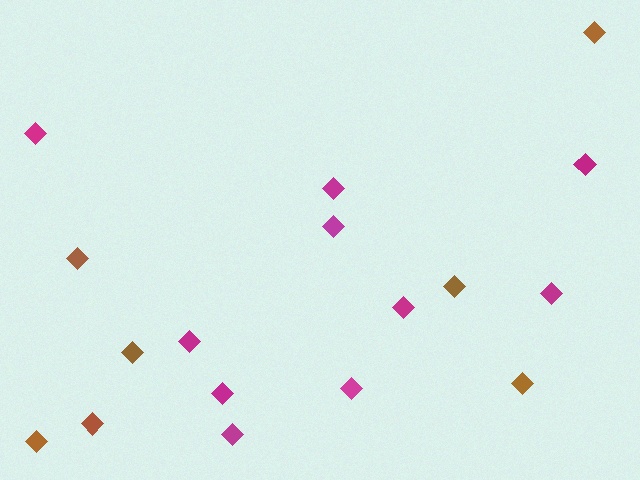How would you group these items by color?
There are 2 groups: one group of brown diamonds (7) and one group of magenta diamonds (10).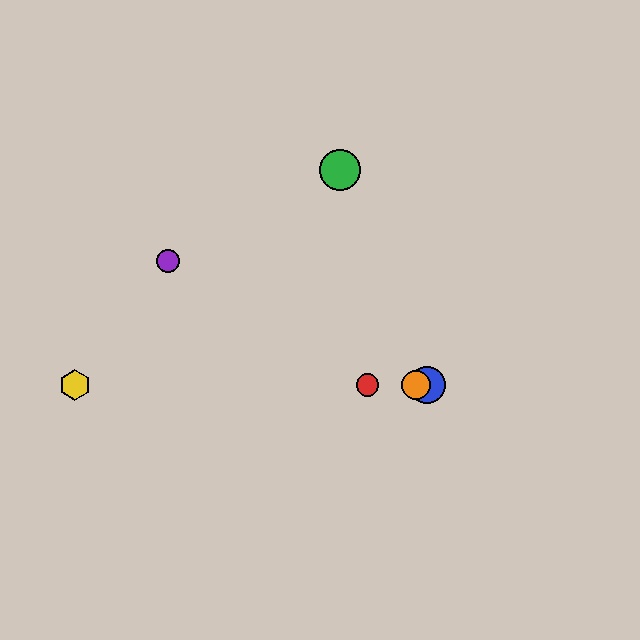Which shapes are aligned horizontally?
The red circle, the blue circle, the yellow hexagon, the orange circle are aligned horizontally.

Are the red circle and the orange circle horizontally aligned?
Yes, both are at y≈385.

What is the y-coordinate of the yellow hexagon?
The yellow hexagon is at y≈385.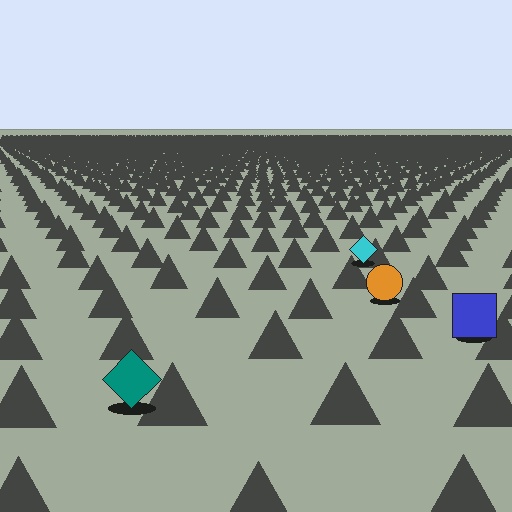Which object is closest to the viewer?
The teal diamond is closest. The texture marks near it are larger and more spread out.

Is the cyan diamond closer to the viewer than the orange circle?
No. The orange circle is closer — you can tell from the texture gradient: the ground texture is coarser near it.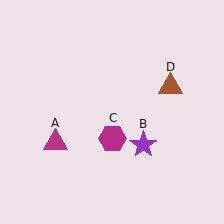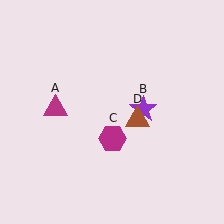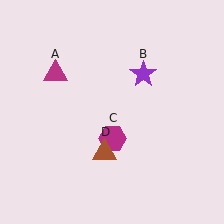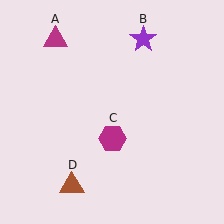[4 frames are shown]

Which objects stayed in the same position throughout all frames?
Magenta hexagon (object C) remained stationary.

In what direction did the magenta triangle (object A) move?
The magenta triangle (object A) moved up.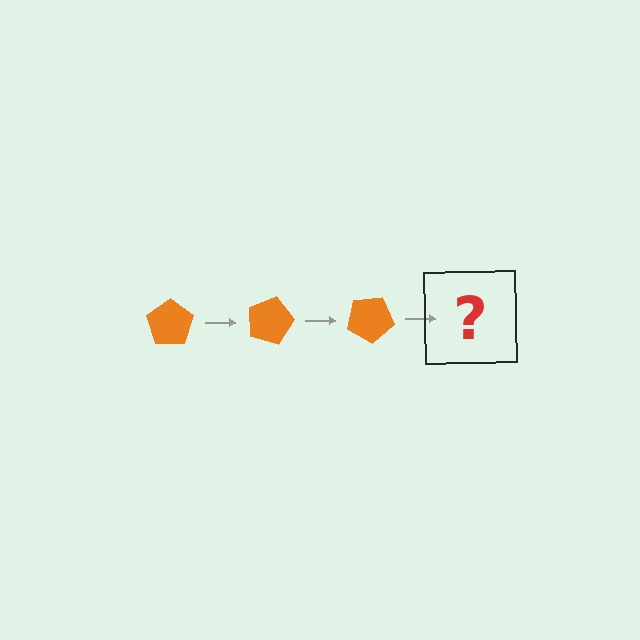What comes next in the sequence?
The next element should be an orange pentagon rotated 45 degrees.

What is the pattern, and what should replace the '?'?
The pattern is that the pentagon rotates 15 degrees each step. The '?' should be an orange pentagon rotated 45 degrees.